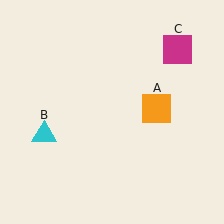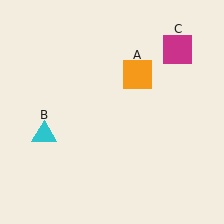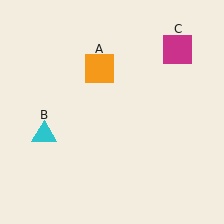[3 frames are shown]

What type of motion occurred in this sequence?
The orange square (object A) rotated counterclockwise around the center of the scene.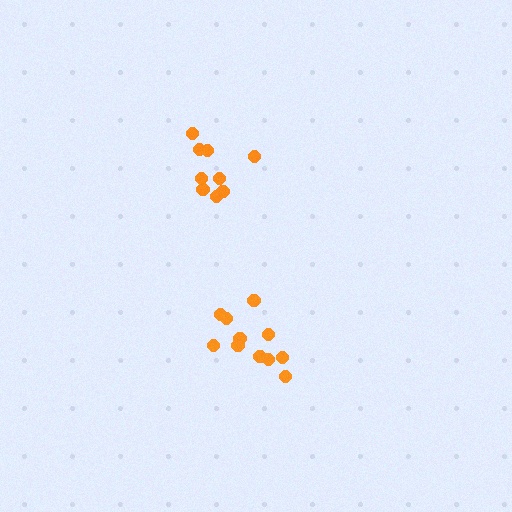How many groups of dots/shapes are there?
There are 2 groups.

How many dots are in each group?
Group 1: 9 dots, Group 2: 11 dots (20 total).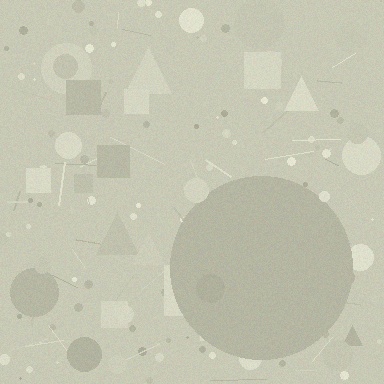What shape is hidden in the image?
A circle is hidden in the image.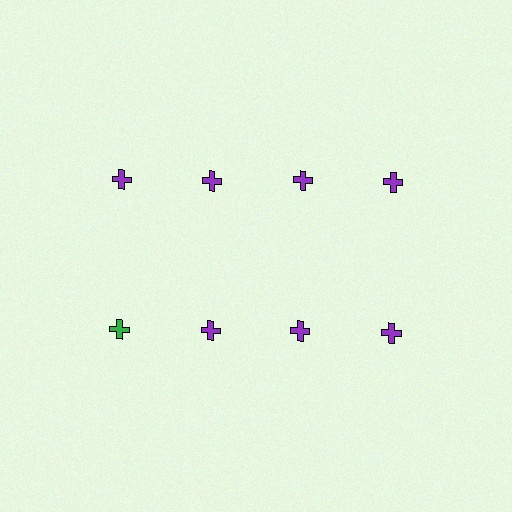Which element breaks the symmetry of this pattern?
The green cross in the second row, leftmost column breaks the symmetry. All other shapes are purple crosses.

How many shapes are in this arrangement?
There are 8 shapes arranged in a grid pattern.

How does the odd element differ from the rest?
It has a different color: green instead of purple.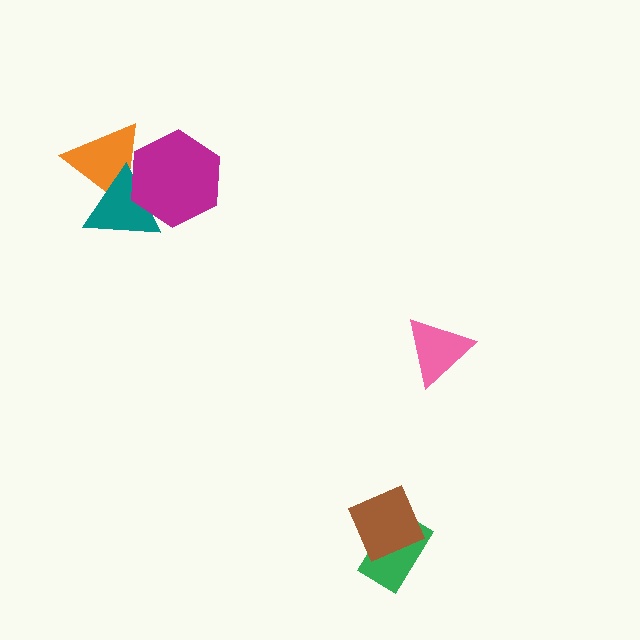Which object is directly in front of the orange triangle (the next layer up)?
The teal triangle is directly in front of the orange triangle.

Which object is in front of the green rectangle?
The brown square is in front of the green rectangle.